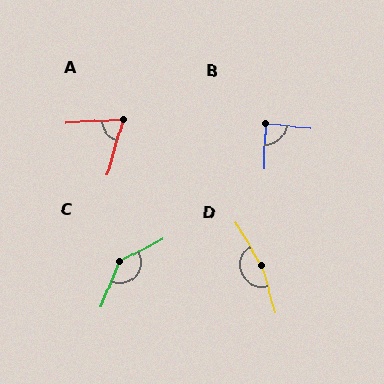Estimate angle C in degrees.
Approximately 140 degrees.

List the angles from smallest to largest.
A (70°), B (86°), C (140°), D (164°).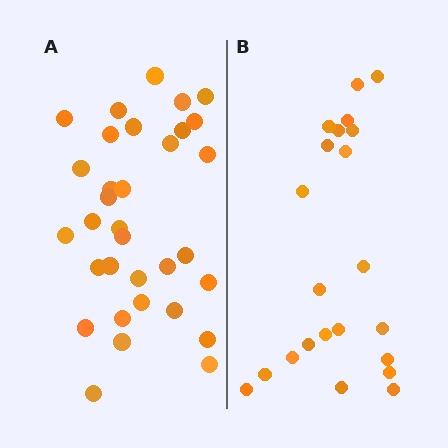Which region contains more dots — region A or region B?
Region A (the left region) has more dots.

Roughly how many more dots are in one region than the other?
Region A has roughly 12 or so more dots than region B.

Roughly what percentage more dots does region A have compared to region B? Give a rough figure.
About 50% more.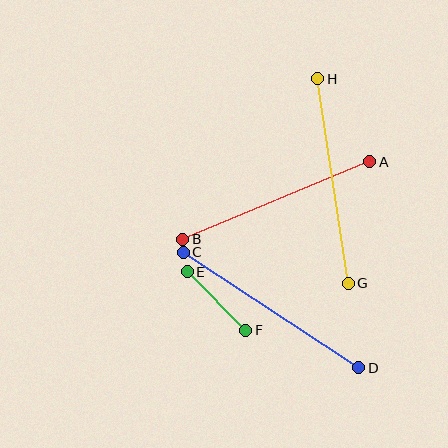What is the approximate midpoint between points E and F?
The midpoint is at approximately (217, 301) pixels.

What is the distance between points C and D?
The distance is approximately 210 pixels.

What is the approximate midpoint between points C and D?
The midpoint is at approximately (271, 310) pixels.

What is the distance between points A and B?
The distance is approximately 202 pixels.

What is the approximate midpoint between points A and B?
The midpoint is at approximately (276, 201) pixels.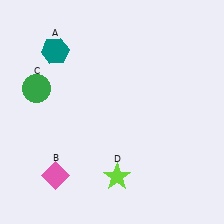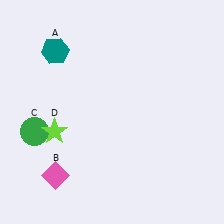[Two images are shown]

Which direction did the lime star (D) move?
The lime star (D) moved left.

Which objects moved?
The objects that moved are: the green circle (C), the lime star (D).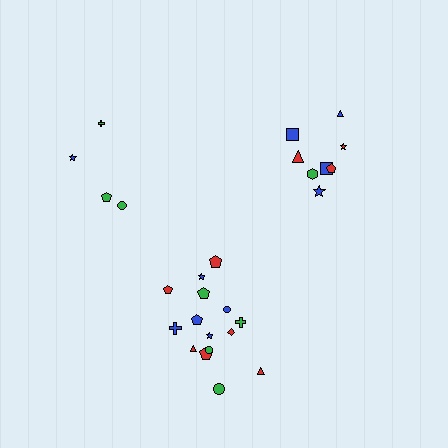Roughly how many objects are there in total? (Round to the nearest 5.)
Roughly 25 objects in total.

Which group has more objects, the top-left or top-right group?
The top-right group.